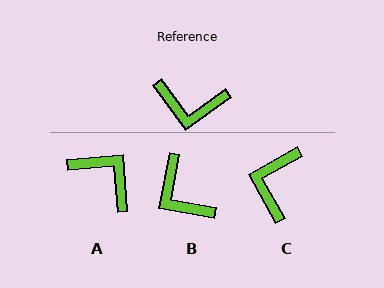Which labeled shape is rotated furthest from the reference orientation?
A, about 148 degrees away.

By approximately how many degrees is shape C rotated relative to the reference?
Approximately 97 degrees clockwise.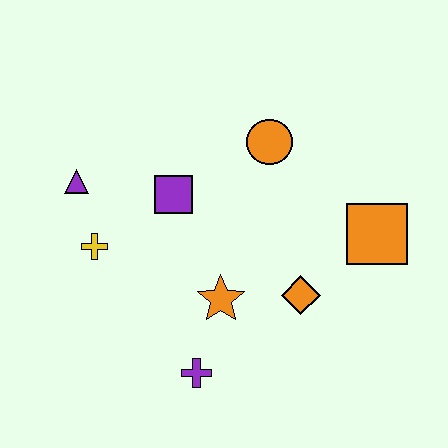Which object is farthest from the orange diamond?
The purple triangle is farthest from the orange diamond.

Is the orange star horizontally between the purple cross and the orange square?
Yes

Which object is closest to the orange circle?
The purple square is closest to the orange circle.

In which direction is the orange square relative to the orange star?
The orange square is to the right of the orange star.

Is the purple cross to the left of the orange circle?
Yes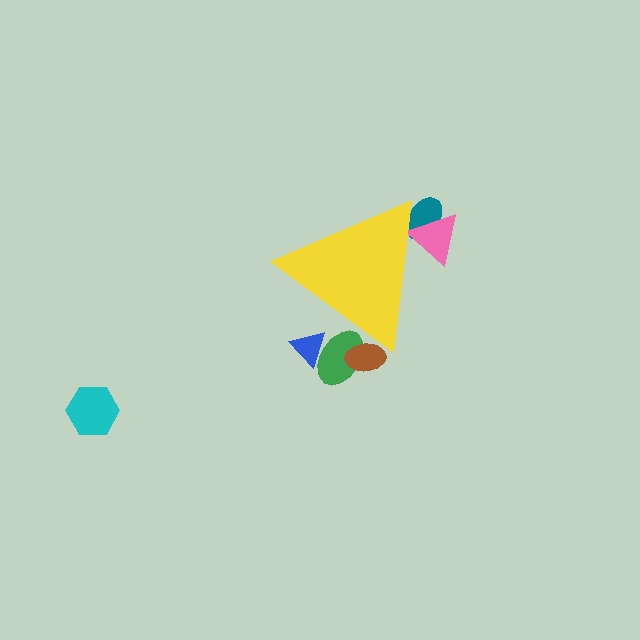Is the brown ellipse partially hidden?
Yes, the brown ellipse is partially hidden behind the yellow triangle.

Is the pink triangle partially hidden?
Yes, the pink triangle is partially hidden behind the yellow triangle.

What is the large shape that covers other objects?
A yellow triangle.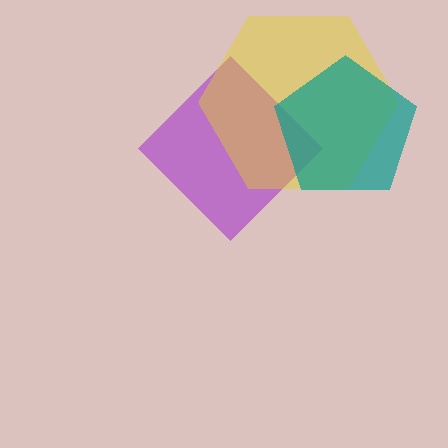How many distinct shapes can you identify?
There are 3 distinct shapes: a purple diamond, a yellow hexagon, a teal pentagon.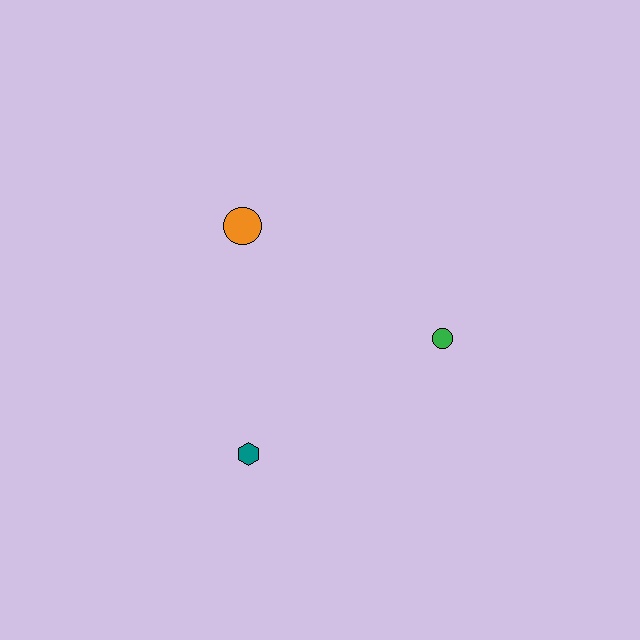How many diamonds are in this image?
There are no diamonds.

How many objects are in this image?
There are 3 objects.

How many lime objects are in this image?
There are no lime objects.